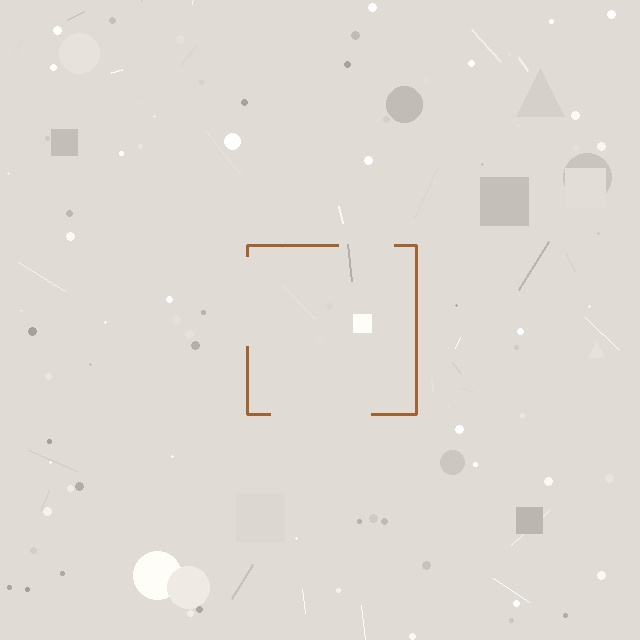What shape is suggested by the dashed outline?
The dashed outline suggests a square.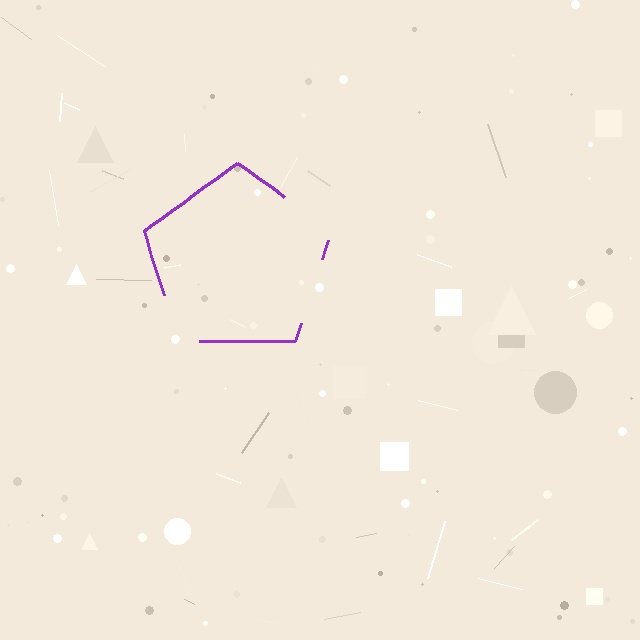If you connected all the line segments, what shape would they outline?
They would outline a pentagon.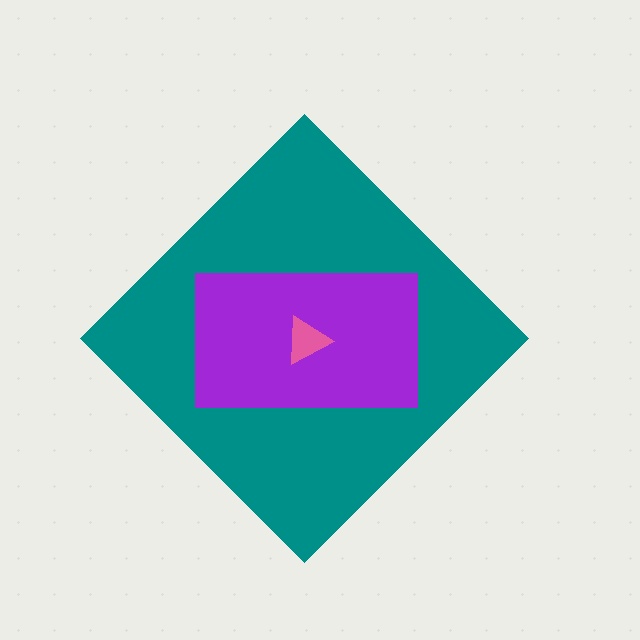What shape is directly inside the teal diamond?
The purple rectangle.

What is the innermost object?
The pink triangle.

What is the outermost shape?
The teal diamond.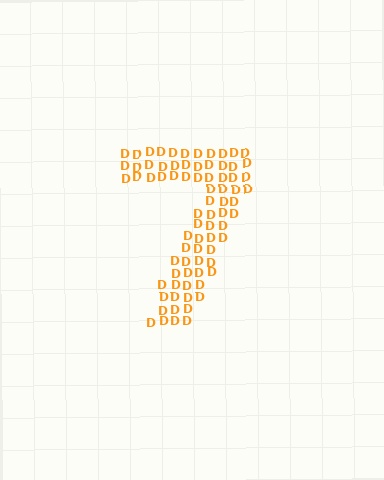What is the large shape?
The large shape is the digit 7.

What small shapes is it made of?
It is made of small letter D's.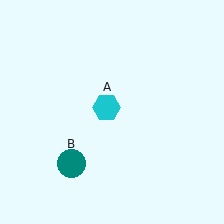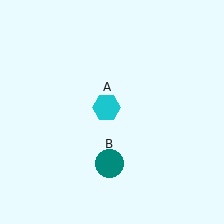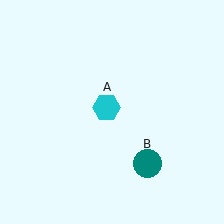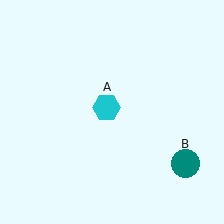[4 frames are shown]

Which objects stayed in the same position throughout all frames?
Cyan hexagon (object A) remained stationary.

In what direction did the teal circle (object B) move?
The teal circle (object B) moved right.